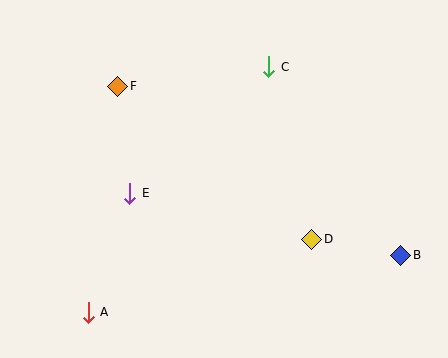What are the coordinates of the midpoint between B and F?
The midpoint between B and F is at (259, 171).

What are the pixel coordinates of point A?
Point A is at (88, 312).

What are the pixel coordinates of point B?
Point B is at (401, 255).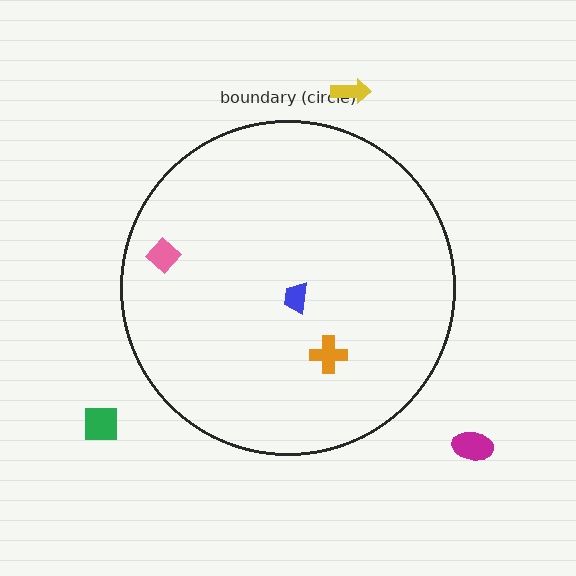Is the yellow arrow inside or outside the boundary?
Outside.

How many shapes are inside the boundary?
3 inside, 3 outside.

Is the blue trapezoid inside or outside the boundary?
Inside.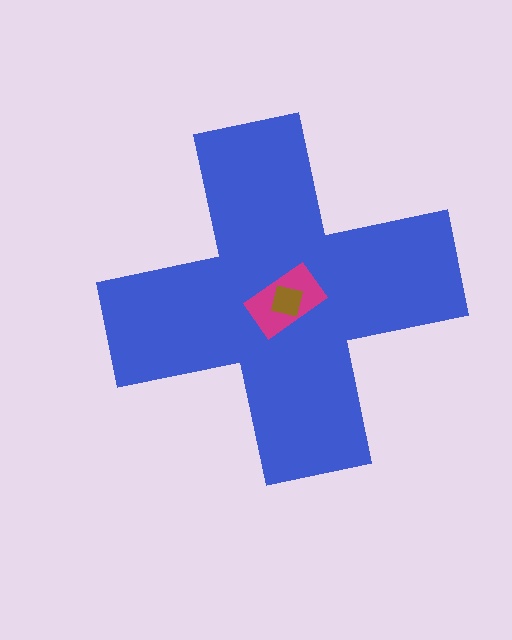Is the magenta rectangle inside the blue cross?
Yes.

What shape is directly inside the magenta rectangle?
The brown square.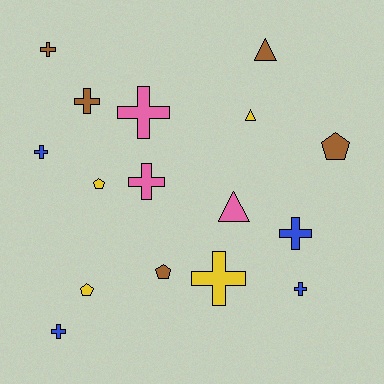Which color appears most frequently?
Brown, with 5 objects.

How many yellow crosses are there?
There is 1 yellow cross.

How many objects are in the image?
There are 16 objects.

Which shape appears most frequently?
Cross, with 9 objects.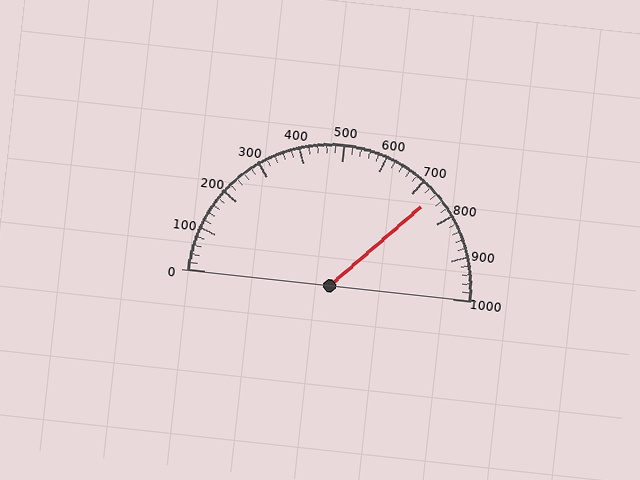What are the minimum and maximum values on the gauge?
The gauge ranges from 0 to 1000.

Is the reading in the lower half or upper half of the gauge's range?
The reading is in the upper half of the range (0 to 1000).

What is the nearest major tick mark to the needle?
The nearest major tick mark is 700.